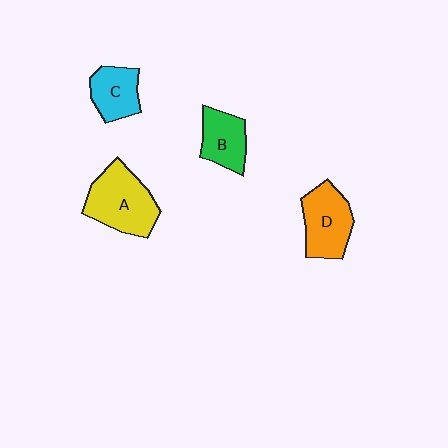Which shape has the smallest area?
Shape C (cyan).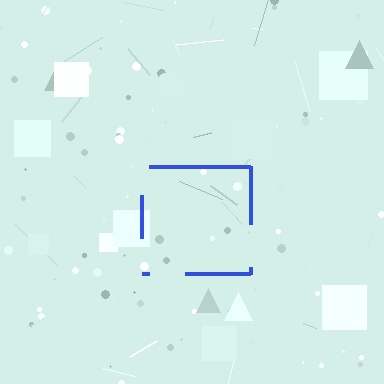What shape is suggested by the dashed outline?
The dashed outline suggests a square.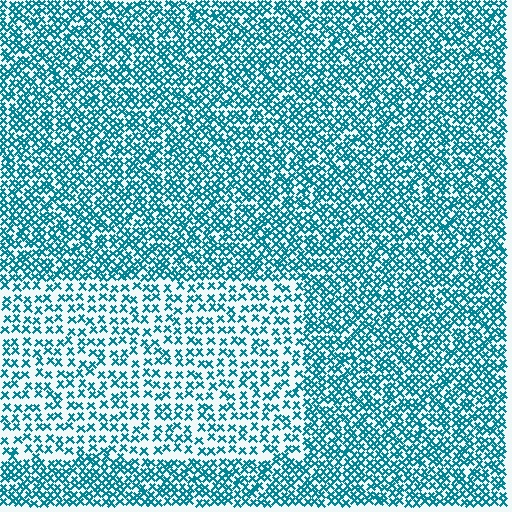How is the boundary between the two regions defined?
The boundary is defined by a change in element density (approximately 1.9x ratio). All elements are the same color, size, and shape.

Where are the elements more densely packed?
The elements are more densely packed outside the rectangle boundary.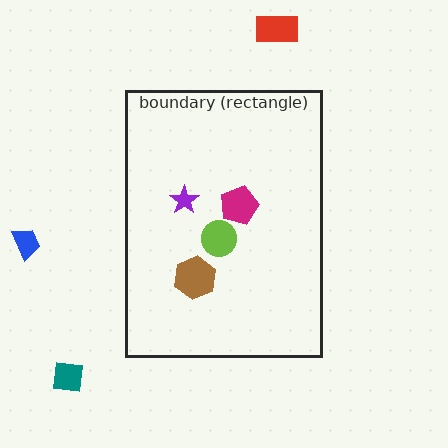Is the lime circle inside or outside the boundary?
Inside.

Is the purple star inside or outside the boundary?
Inside.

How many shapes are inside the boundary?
4 inside, 3 outside.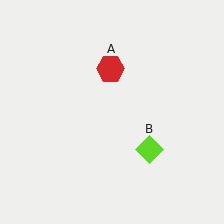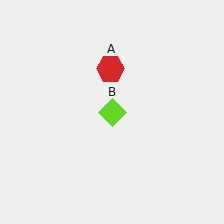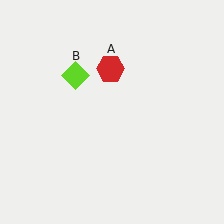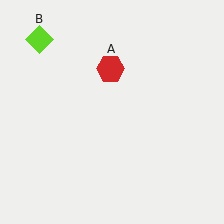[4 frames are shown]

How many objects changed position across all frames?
1 object changed position: lime diamond (object B).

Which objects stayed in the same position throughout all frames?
Red hexagon (object A) remained stationary.